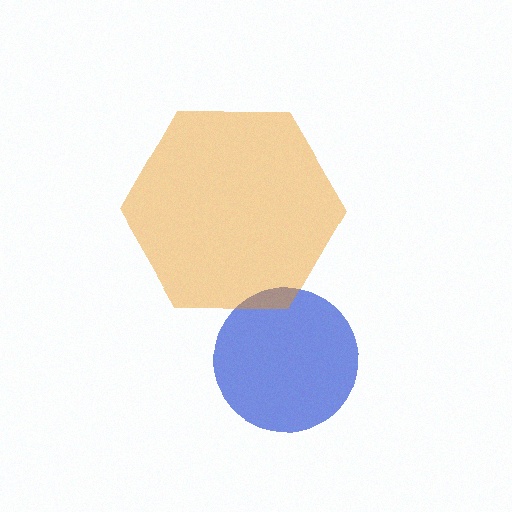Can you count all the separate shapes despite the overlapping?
Yes, there are 2 separate shapes.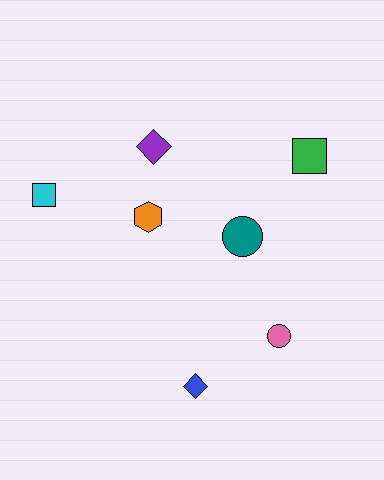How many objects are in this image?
There are 7 objects.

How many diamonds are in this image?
There are 2 diamonds.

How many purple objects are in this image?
There is 1 purple object.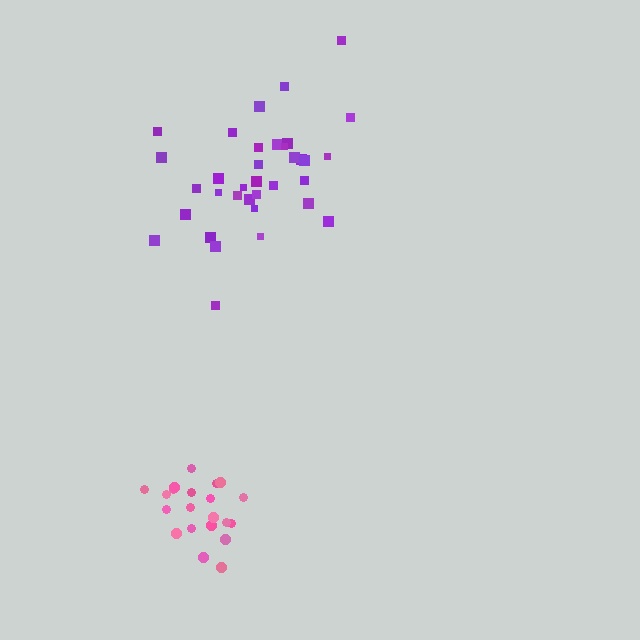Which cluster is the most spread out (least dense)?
Purple.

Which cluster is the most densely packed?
Pink.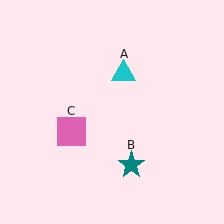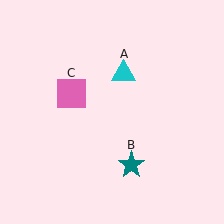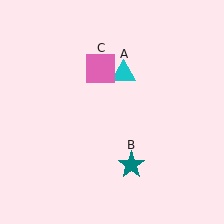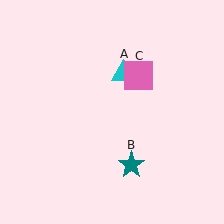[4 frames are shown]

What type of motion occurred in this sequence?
The pink square (object C) rotated clockwise around the center of the scene.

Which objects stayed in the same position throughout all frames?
Cyan triangle (object A) and teal star (object B) remained stationary.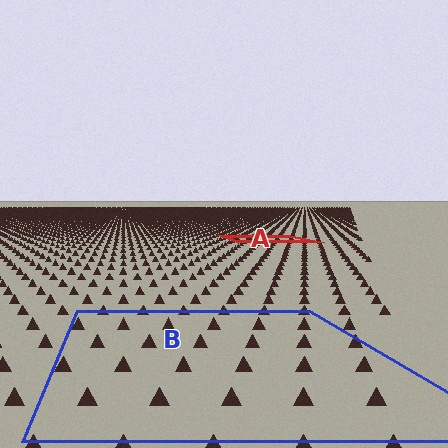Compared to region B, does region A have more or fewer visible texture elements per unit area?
Region A has more texture elements per unit area — they are packed more densely because it is farther away.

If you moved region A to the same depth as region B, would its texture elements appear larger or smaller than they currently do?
They would appear larger. At a closer depth, the same texture elements are projected at a bigger on-screen size.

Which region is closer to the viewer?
Region B is closer. The texture elements there are larger and more spread out.